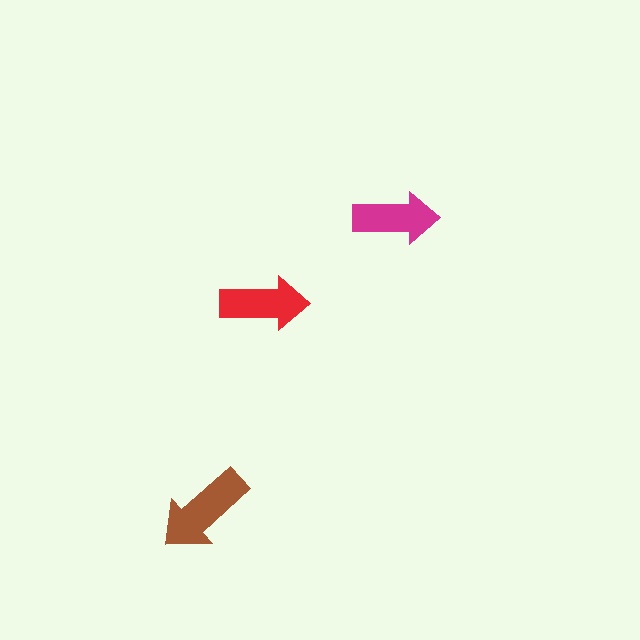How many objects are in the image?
There are 3 objects in the image.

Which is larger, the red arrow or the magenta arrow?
The red one.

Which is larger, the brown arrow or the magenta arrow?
The brown one.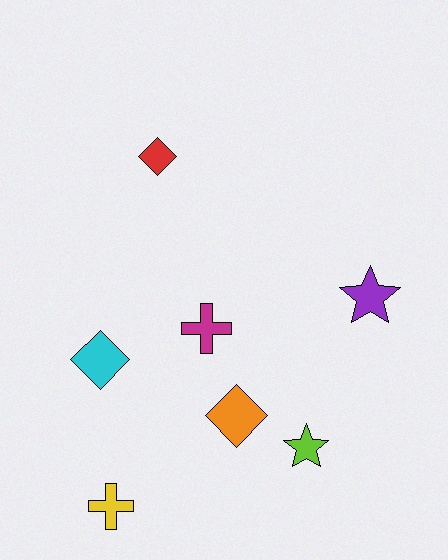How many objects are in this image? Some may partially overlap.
There are 7 objects.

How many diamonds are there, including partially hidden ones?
There are 3 diamonds.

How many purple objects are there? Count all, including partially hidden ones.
There is 1 purple object.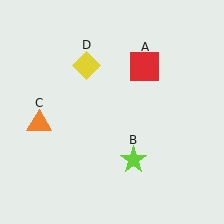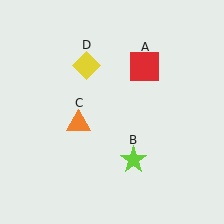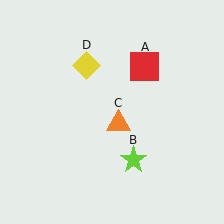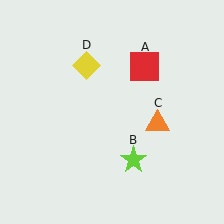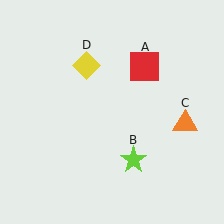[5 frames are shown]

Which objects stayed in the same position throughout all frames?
Red square (object A) and lime star (object B) and yellow diamond (object D) remained stationary.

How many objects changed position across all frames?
1 object changed position: orange triangle (object C).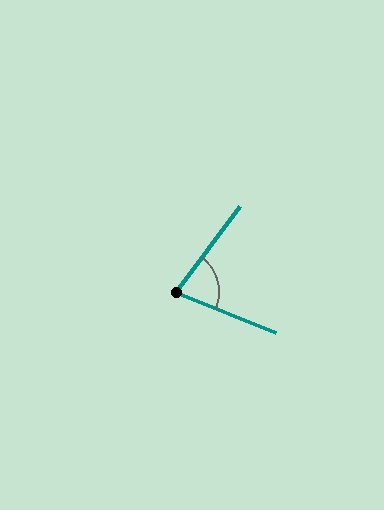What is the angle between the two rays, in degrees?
Approximately 75 degrees.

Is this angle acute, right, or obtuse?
It is acute.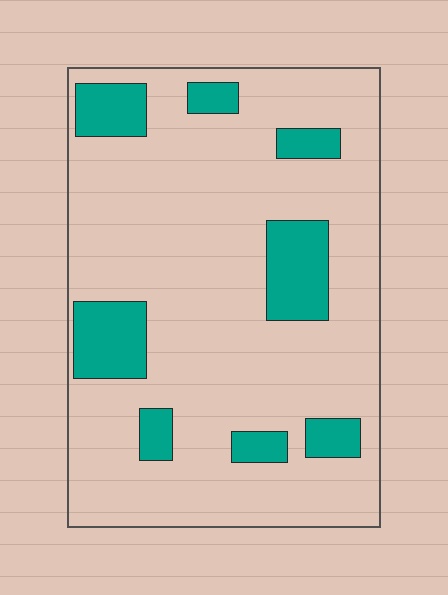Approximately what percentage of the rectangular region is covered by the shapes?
Approximately 20%.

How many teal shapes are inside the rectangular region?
8.